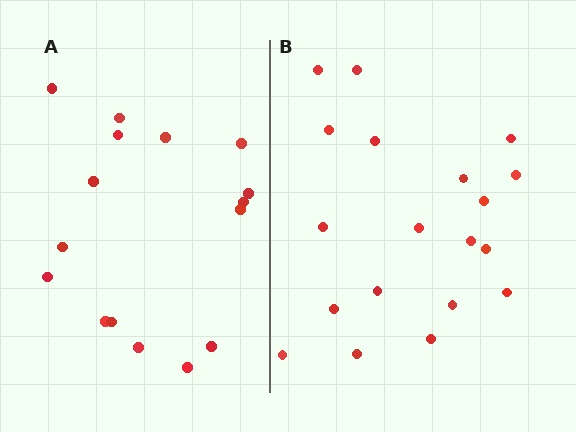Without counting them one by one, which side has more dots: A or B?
Region B (the right region) has more dots.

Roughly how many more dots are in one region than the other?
Region B has just a few more — roughly 2 or 3 more dots than region A.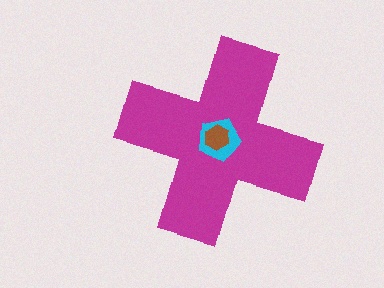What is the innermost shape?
The brown hexagon.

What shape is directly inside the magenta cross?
The cyan pentagon.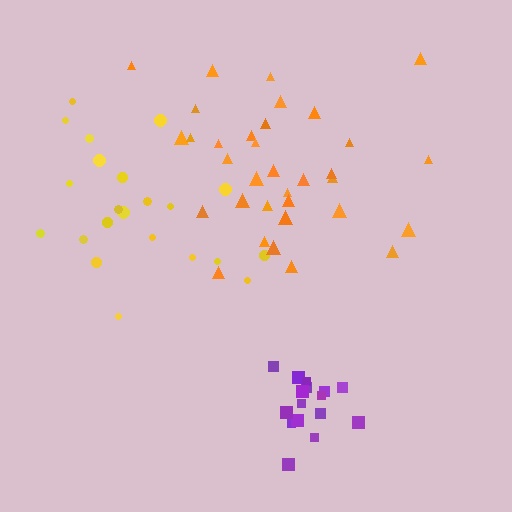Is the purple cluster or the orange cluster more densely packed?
Purple.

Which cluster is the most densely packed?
Purple.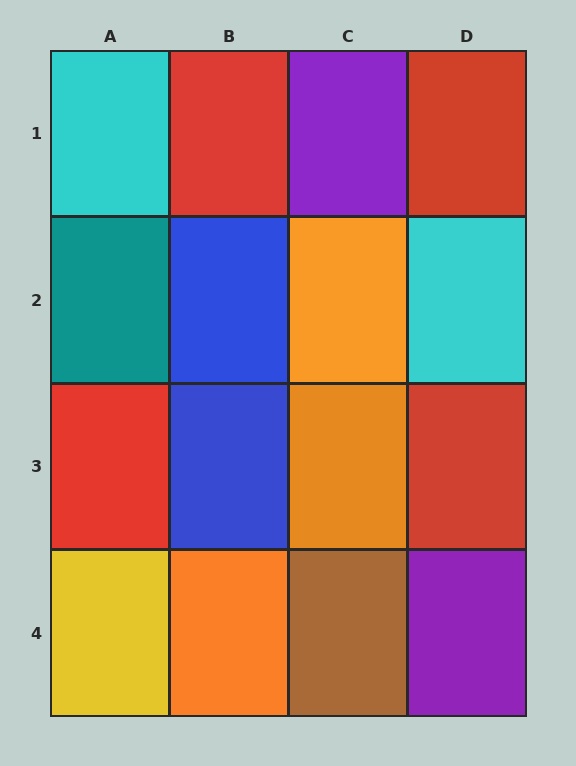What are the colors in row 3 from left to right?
Red, blue, orange, red.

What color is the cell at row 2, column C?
Orange.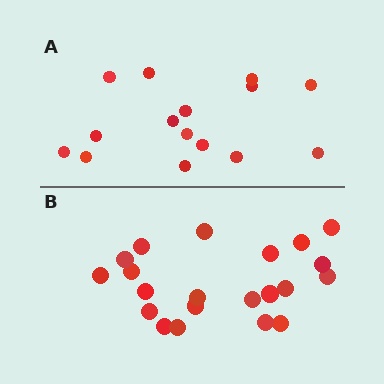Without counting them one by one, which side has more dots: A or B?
Region B (the bottom region) has more dots.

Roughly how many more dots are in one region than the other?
Region B has about 6 more dots than region A.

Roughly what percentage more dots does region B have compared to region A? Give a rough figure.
About 40% more.